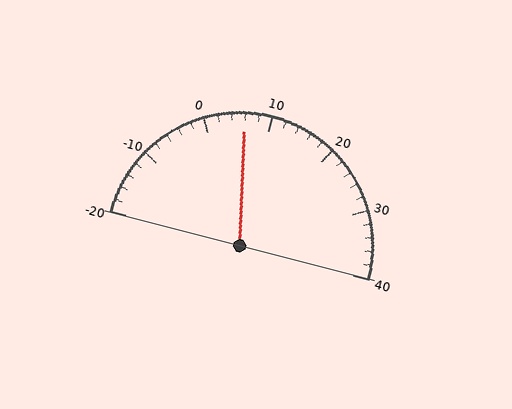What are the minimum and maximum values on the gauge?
The gauge ranges from -20 to 40.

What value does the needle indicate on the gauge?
The needle indicates approximately 6.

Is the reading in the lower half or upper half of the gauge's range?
The reading is in the lower half of the range (-20 to 40).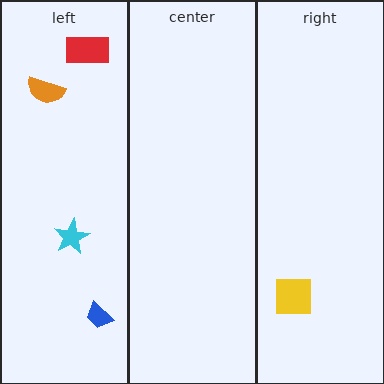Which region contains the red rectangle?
The left region.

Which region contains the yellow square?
The right region.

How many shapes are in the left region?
4.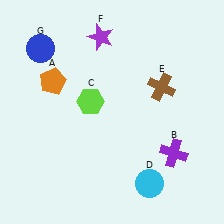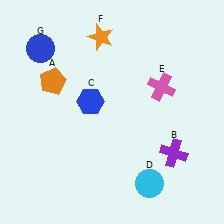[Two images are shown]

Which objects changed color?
C changed from lime to blue. E changed from brown to pink. F changed from purple to orange.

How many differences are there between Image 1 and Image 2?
There are 3 differences between the two images.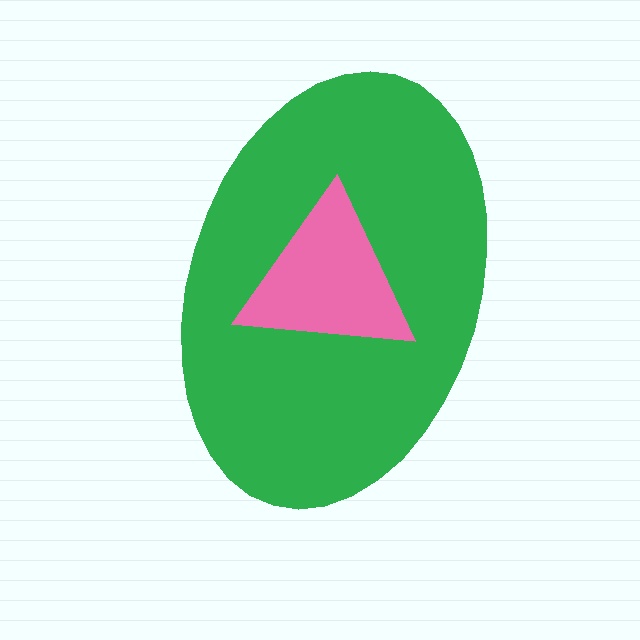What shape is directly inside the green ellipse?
The pink triangle.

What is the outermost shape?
The green ellipse.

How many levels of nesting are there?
2.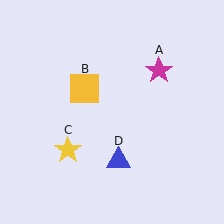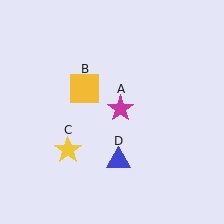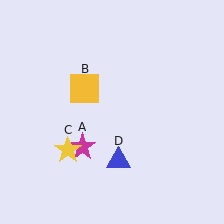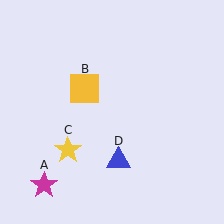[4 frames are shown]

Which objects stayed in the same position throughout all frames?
Yellow square (object B) and yellow star (object C) and blue triangle (object D) remained stationary.